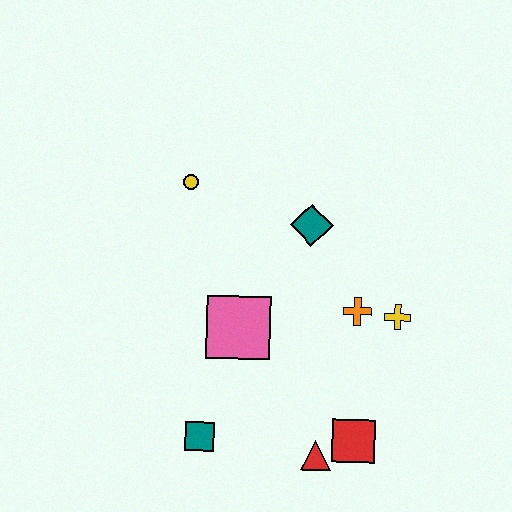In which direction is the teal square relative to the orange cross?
The teal square is to the left of the orange cross.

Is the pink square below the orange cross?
Yes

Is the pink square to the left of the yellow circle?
No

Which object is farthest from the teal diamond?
The teal square is farthest from the teal diamond.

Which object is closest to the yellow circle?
The teal diamond is closest to the yellow circle.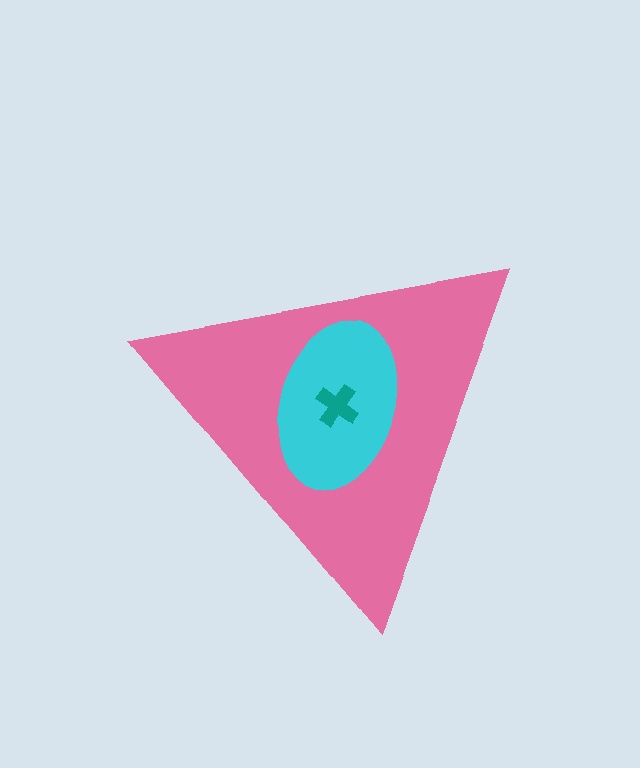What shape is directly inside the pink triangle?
The cyan ellipse.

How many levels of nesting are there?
3.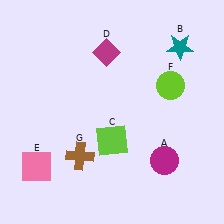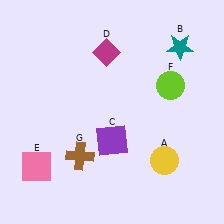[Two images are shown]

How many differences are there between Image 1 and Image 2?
There are 2 differences between the two images.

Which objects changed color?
A changed from magenta to yellow. C changed from lime to purple.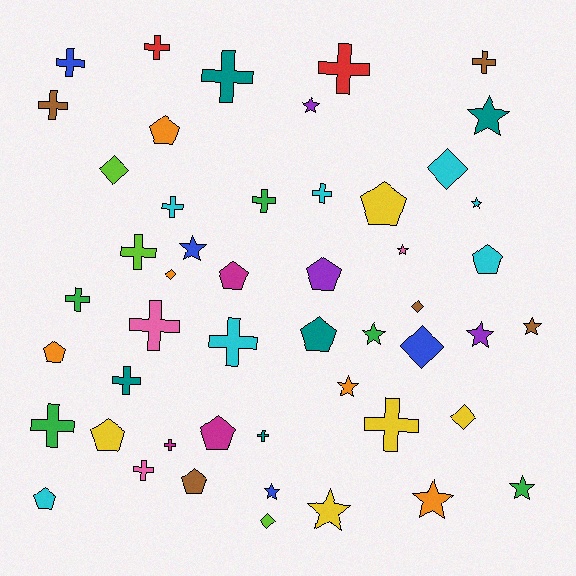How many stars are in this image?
There are 13 stars.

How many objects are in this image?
There are 50 objects.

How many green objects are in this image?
There are 5 green objects.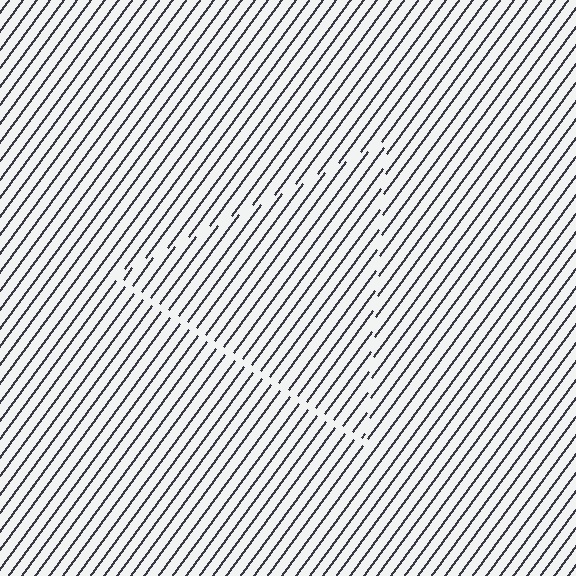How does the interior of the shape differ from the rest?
The interior of the shape contains the same grating, shifted by half a period — the contour is defined by the phase discontinuity where line-ends from the inner and outer gratings abut.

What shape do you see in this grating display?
An illusory triangle. The interior of the shape contains the same grating, shifted by half a period — the contour is defined by the phase discontinuity where line-ends from the inner and outer gratings abut.